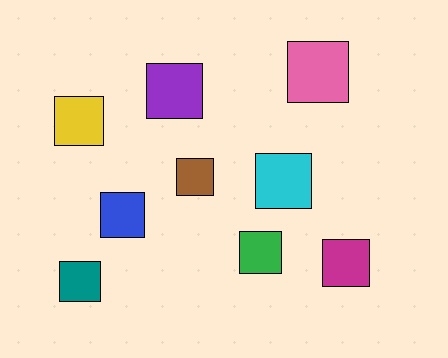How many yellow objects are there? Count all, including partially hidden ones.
There is 1 yellow object.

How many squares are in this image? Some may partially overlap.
There are 9 squares.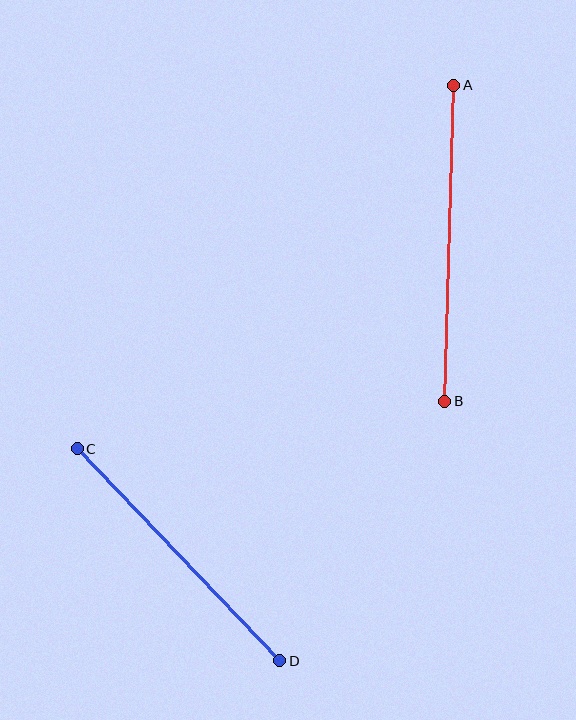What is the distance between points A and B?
The distance is approximately 316 pixels.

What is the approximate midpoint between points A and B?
The midpoint is at approximately (449, 243) pixels.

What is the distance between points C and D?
The distance is approximately 293 pixels.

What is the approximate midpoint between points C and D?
The midpoint is at approximately (179, 555) pixels.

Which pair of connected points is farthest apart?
Points A and B are farthest apart.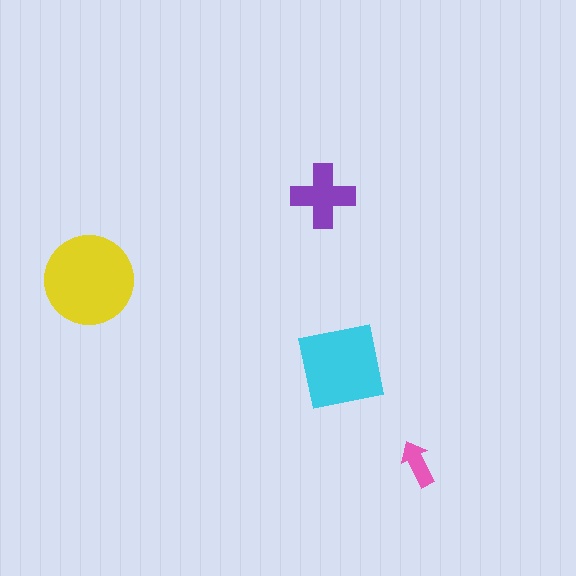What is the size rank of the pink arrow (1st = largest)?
4th.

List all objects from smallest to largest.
The pink arrow, the purple cross, the cyan square, the yellow circle.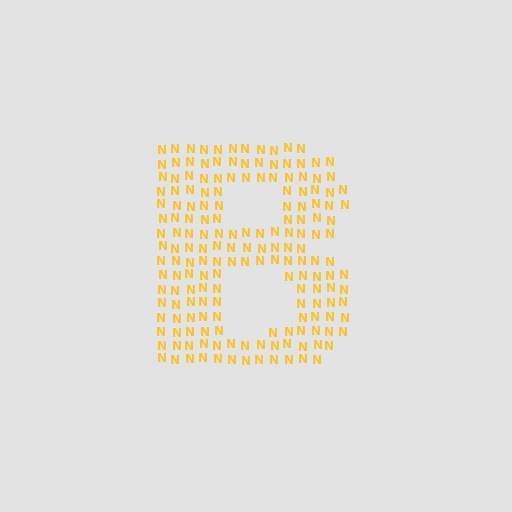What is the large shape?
The large shape is the letter B.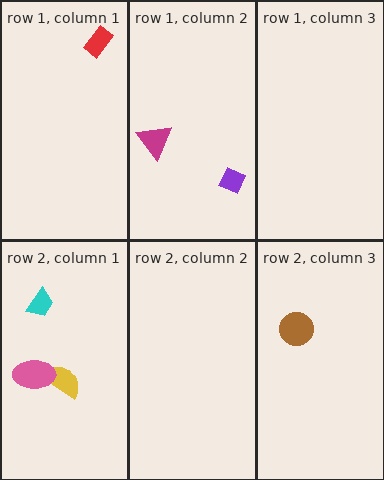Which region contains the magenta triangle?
The row 1, column 2 region.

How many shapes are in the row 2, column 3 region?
1.